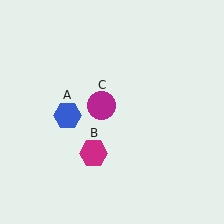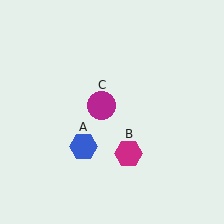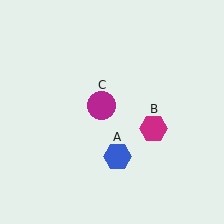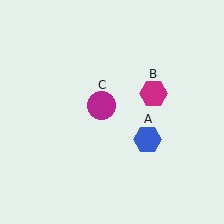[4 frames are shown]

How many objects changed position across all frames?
2 objects changed position: blue hexagon (object A), magenta hexagon (object B).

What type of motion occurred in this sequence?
The blue hexagon (object A), magenta hexagon (object B) rotated counterclockwise around the center of the scene.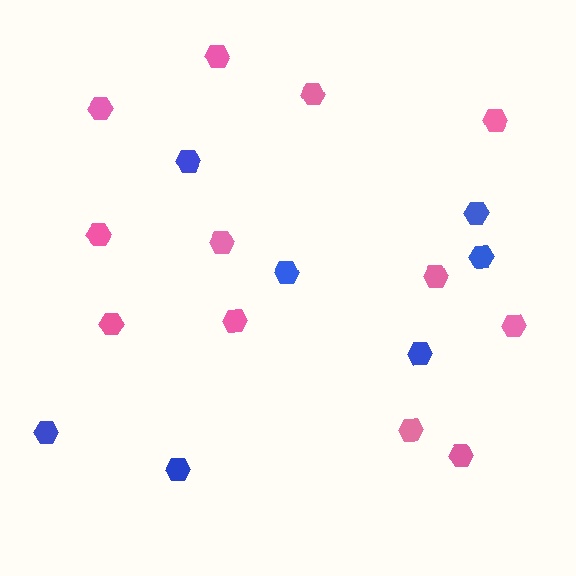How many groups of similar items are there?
There are 2 groups: one group of pink hexagons (12) and one group of blue hexagons (7).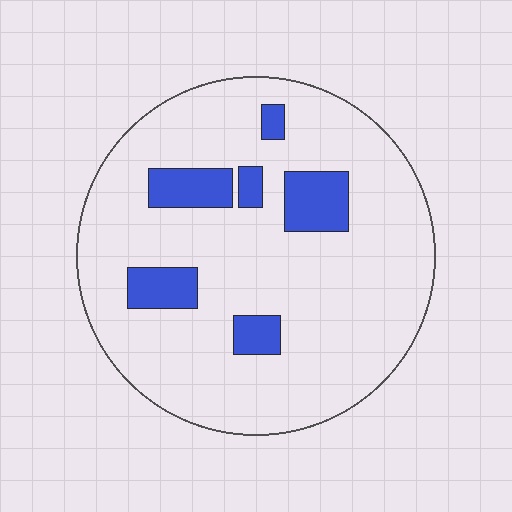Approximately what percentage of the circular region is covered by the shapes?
Approximately 15%.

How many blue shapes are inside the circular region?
6.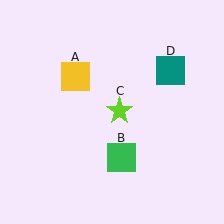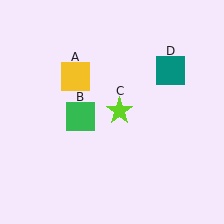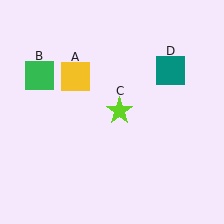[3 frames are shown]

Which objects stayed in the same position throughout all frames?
Yellow square (object A) and lime star (object C) and teal square (object D) remained stationary.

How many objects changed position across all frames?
1 object changed position: green square (object B).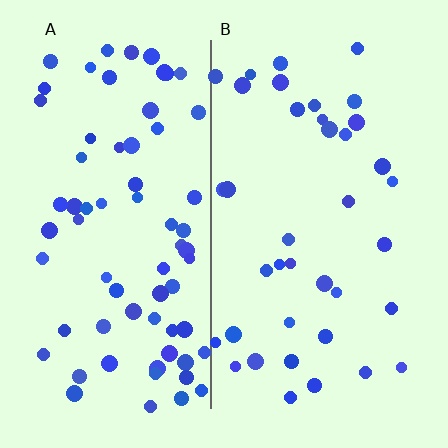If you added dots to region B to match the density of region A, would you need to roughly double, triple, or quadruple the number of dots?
Approximately double.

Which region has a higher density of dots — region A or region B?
A (the left).